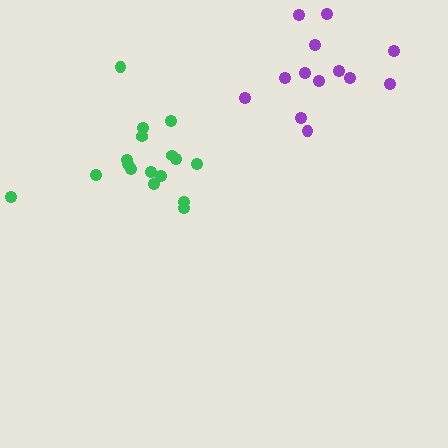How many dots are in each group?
Group 1: 13 dots, Group 2: 17 dots (30 total).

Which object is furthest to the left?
The green cluster is leftmost.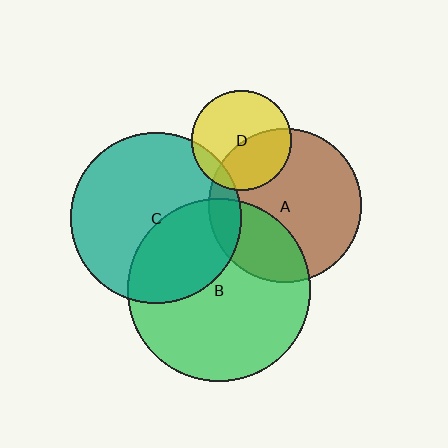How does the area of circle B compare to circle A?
Approximately 1.4 times.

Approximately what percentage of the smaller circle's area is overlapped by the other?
Approximately 10%.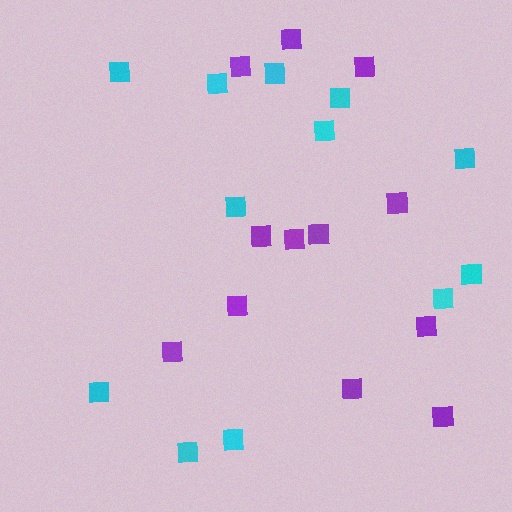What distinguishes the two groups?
There are 2 groups: one group of cyan squares (12) and one group of purple squares (12).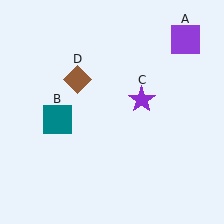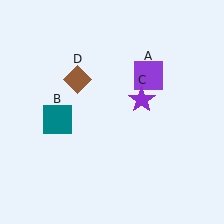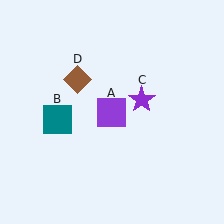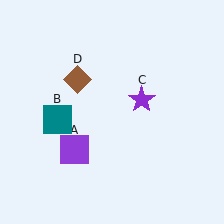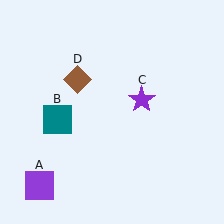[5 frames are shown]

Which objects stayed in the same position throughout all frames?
Teal square (object B) and purple star (object C) and brown diamond (object D) remained stationary.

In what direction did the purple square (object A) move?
The purple square (object A) moved down and to the left.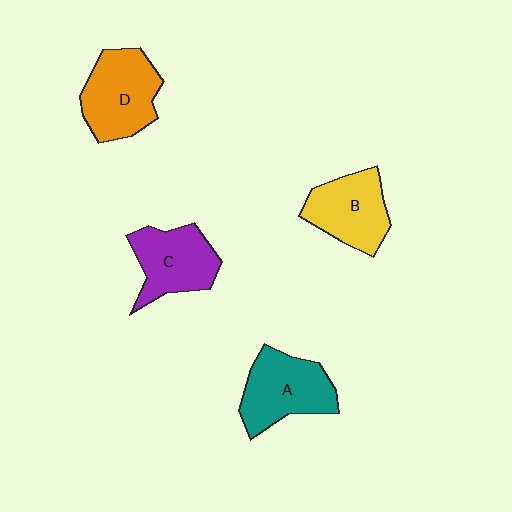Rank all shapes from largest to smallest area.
From largest to smallest: D (orange), A (teal), C (purple), B (yellow).